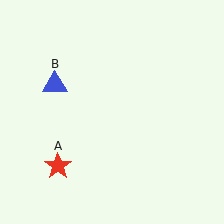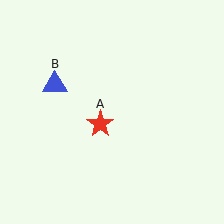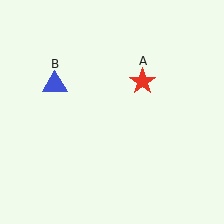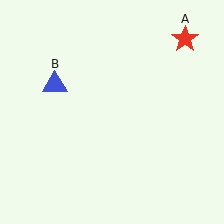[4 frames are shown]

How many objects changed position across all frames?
1 object changed position: red star (object A).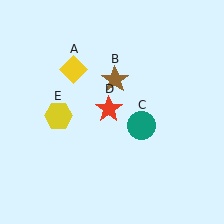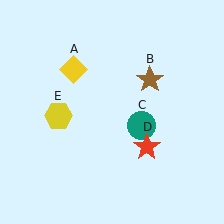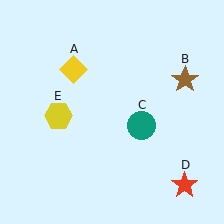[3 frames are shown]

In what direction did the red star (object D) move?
The red star (object D) moved down and to the right.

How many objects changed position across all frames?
2 objects changed position: brown star (object B), red star (object D).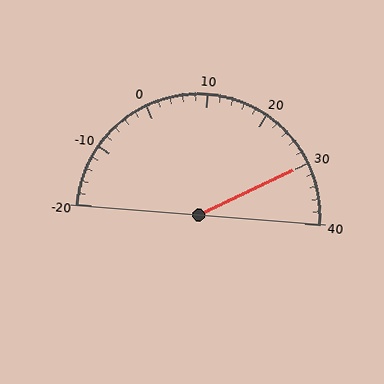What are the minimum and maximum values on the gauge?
The gauge ranges from -20 to 40.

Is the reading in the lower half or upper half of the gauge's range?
The reading is in the upper half of the range (-20 to 40).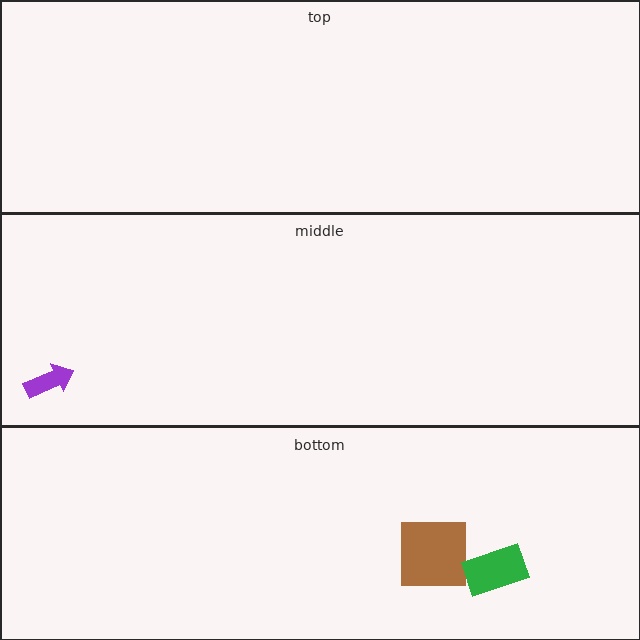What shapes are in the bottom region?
The brown square, the green rectangle.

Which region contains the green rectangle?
The bottom region.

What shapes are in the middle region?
The purple arrow.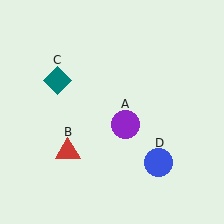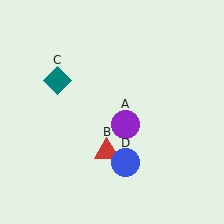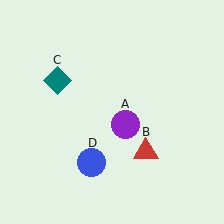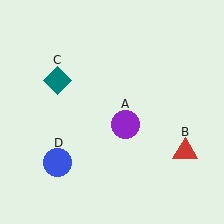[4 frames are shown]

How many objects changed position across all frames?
2 objects changed position: red triangle (object B), blue circle (object D).